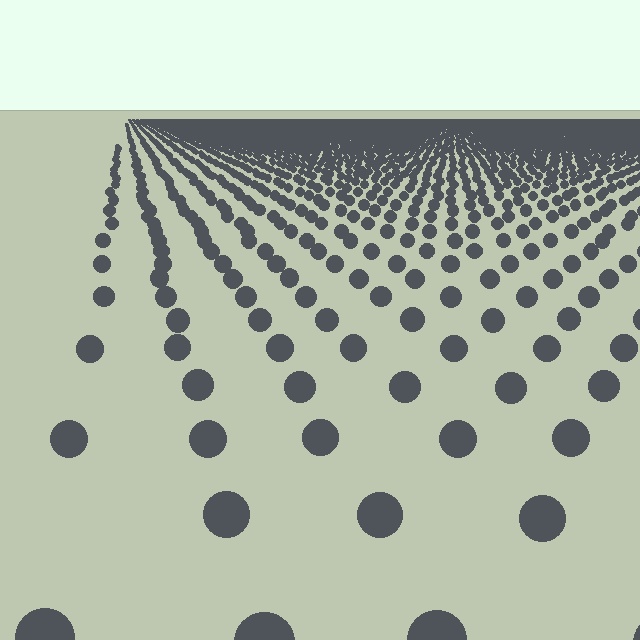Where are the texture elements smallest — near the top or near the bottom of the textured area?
Near the top.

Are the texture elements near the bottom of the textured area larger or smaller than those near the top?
Larger. Near the bottom, elements are closer to the viewer and appear at a bigger on-screen size.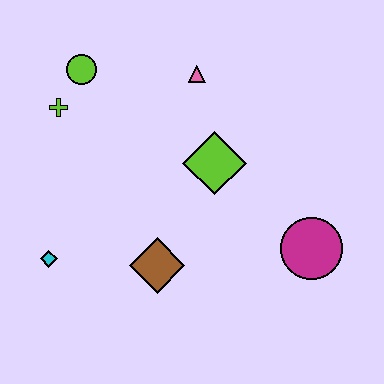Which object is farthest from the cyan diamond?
The magenta circle is farthest from the cyan diamond.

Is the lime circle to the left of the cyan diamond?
No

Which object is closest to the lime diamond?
The pink triangle is closest to the lime diamond.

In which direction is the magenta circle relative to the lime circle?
The magenta circle is to the right of the lime circle.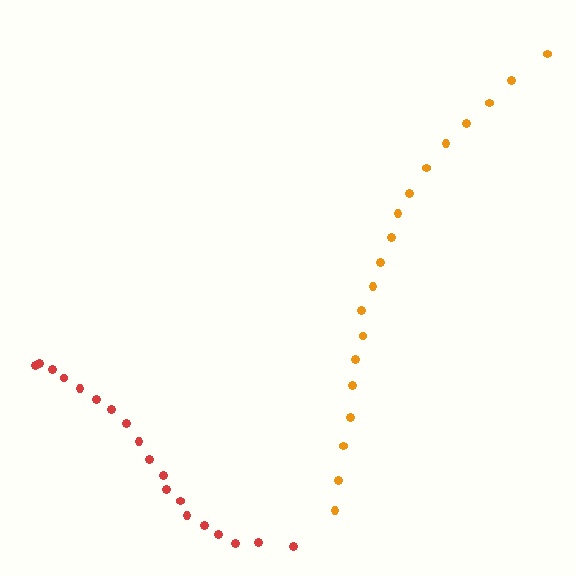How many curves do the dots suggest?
There are 2 distinct paths.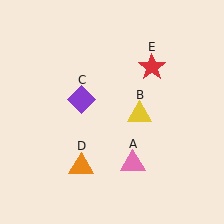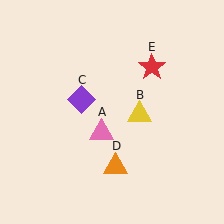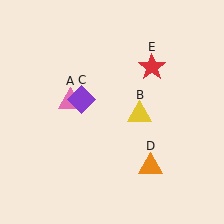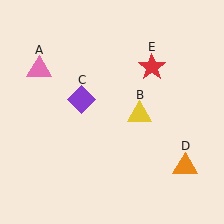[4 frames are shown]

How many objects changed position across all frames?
2 objects changed position: pink triangle (object A), orange triangle (object D).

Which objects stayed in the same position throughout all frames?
Yellow triangle (object B) and purple diamond (object C) and red star (object E) remained stationary.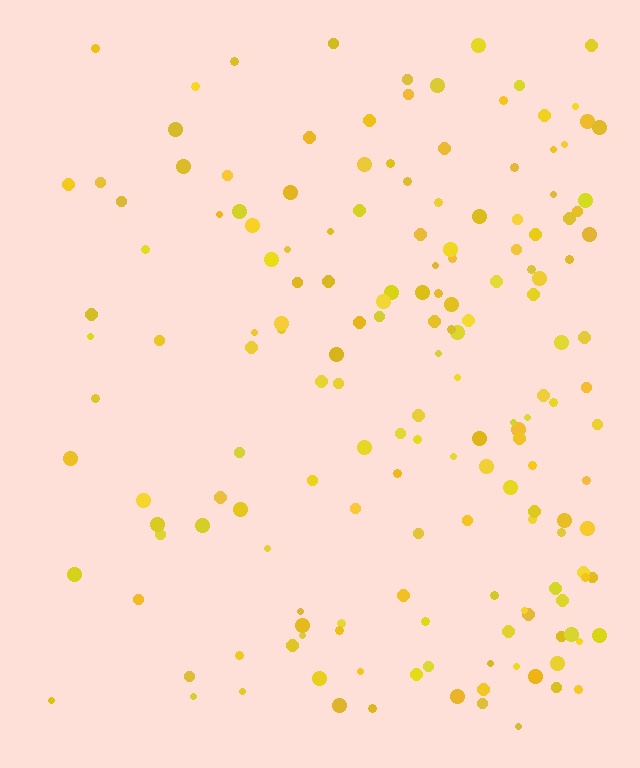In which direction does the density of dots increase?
From left to right, with the right side densest.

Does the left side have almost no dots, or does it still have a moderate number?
Still a moderate number, just noticeably fewer than the right.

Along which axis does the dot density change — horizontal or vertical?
Horizontal.